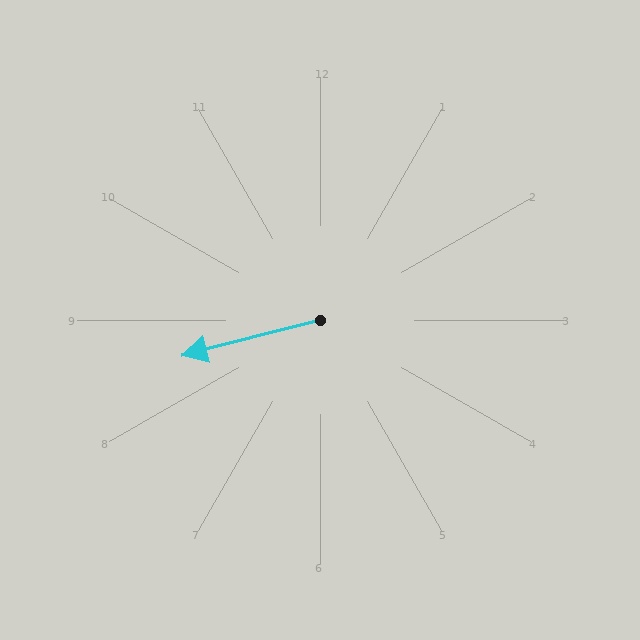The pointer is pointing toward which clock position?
Roughly 9 o'clock.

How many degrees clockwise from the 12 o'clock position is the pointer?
Approximately 256 degrees.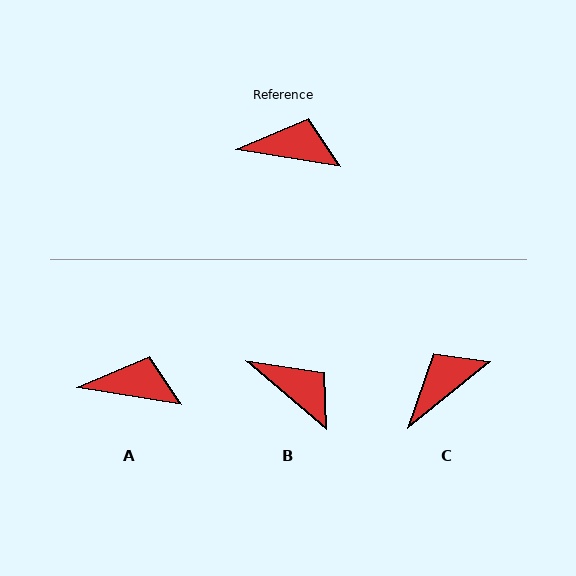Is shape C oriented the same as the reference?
No, it is off by about 48 degrees.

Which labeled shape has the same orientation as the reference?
A.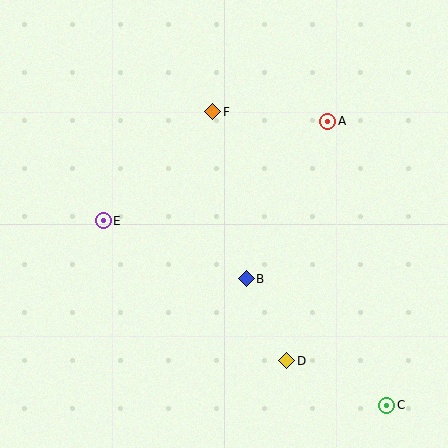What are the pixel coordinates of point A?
Point A is at (328, 121).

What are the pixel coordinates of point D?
Point D is at (287, 361).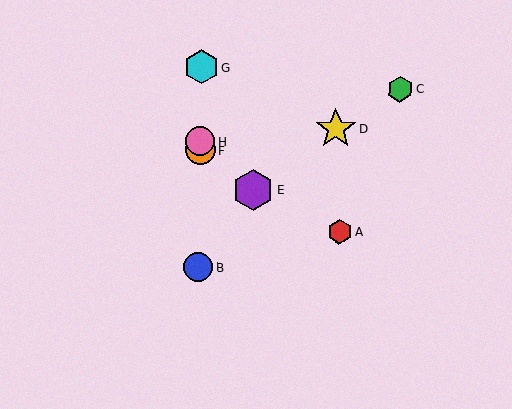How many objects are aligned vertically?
4 objects (B, F, G, H) are aligned vertically.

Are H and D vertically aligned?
No, H is at x≈200 and D is at x≈336.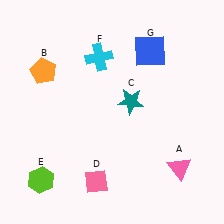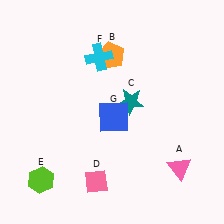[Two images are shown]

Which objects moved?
The objects that moved are: the orange pentagon (B), the blue square (G).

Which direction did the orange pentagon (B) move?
The orange pentagon (B) moved right.